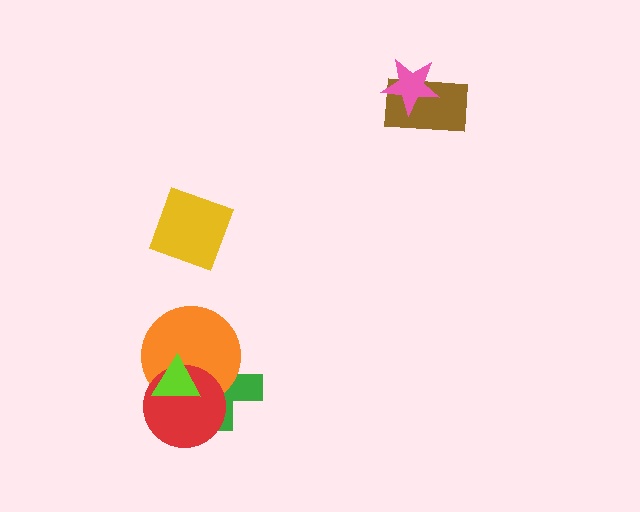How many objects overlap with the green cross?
3 objects overlap with the green cross.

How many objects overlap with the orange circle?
3 objects overlap with the orange circle.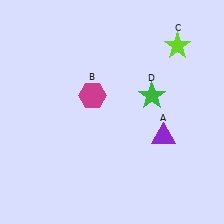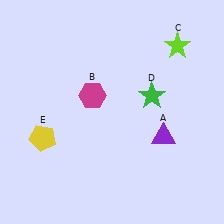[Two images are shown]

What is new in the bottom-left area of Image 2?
A yellow pentagon (E) was added in the bottom-left area of Image 2.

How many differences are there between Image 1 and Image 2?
There is 1 difference between the two images.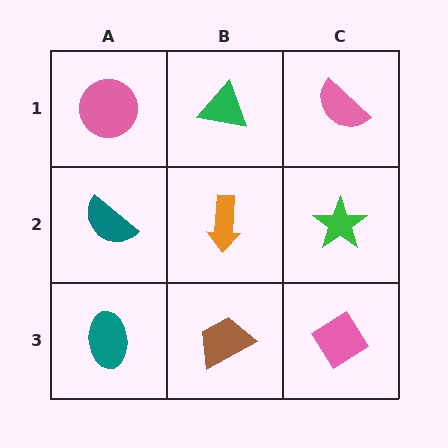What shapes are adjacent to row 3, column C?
A green star (row 2, column C), a brown trapezoid (row 3, column B).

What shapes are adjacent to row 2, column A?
A pink circle (row 1, column A), a teal ellipse (row 3, column A), an orange arrow (row 2, column B).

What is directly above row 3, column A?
A teal semicircle.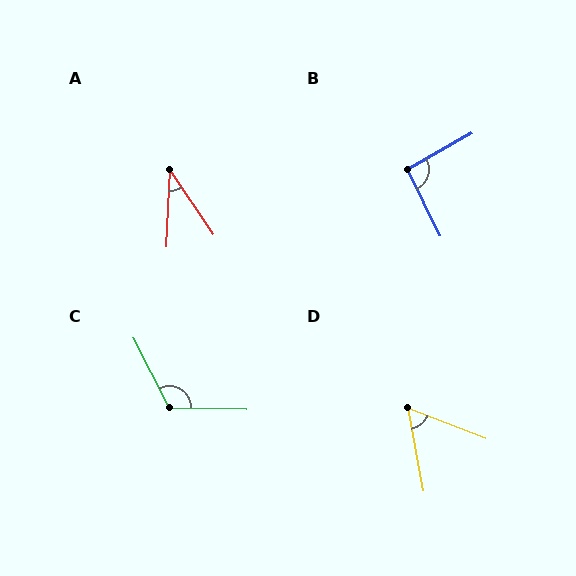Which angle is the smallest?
A, at approximately 36 degrees.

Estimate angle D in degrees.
Approximately 58 degrees.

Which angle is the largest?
C, at approximately 118 degrees.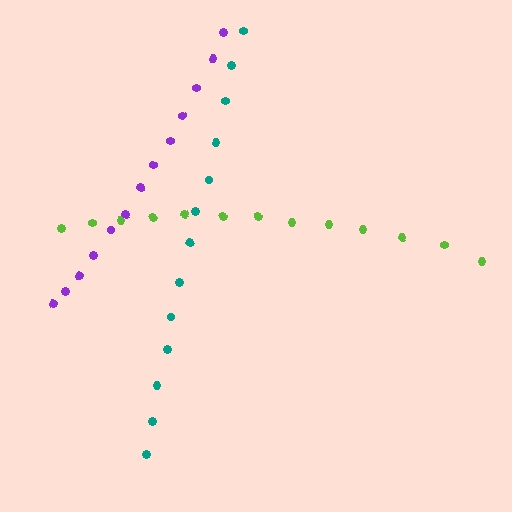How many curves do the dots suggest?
There are 3 distinct paths.